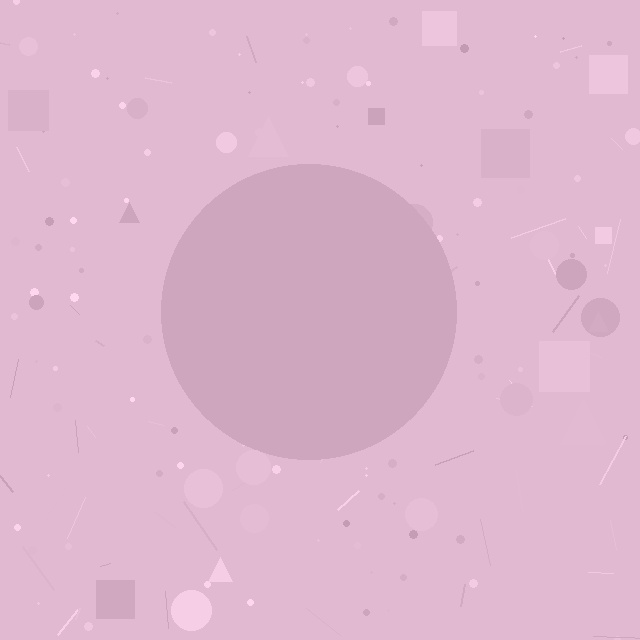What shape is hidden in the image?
A circle is hidden in the image.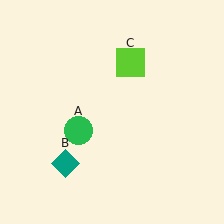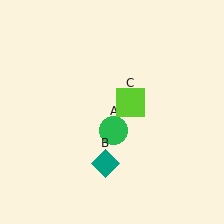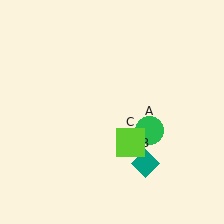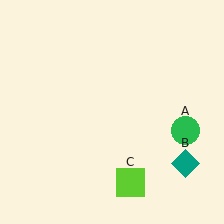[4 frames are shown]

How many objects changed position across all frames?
3 objects changed position: green circle (object A), teal diamond (object B), lime square (object C).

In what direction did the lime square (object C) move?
The lime square (object C) moved down.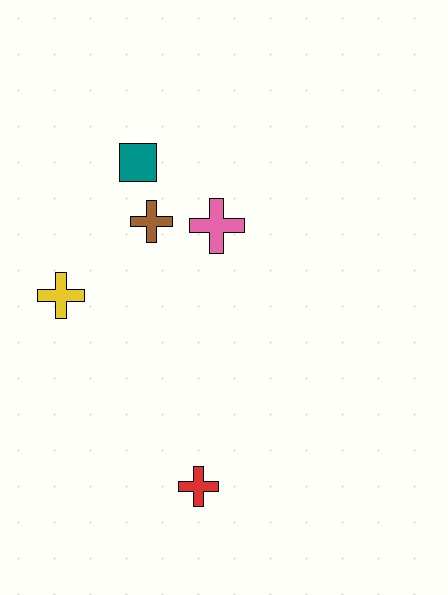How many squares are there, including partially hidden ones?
There is 1 square.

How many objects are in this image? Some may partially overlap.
There are 5 objects.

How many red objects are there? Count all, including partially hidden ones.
There is 1 red object.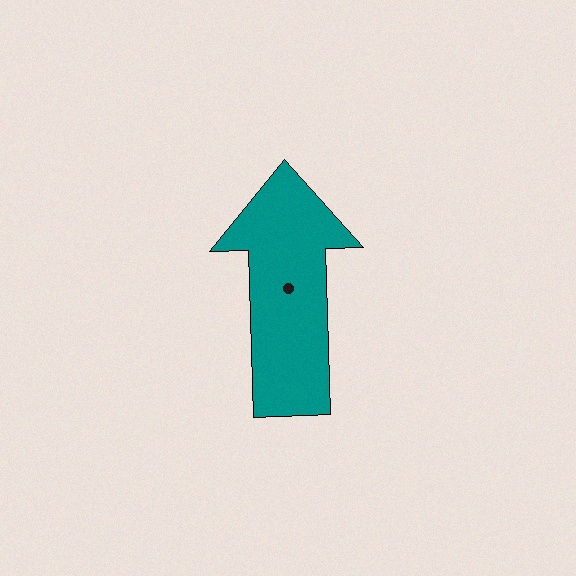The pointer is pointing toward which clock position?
Roughly 12 o'clock.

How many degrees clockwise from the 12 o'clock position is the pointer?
Approximately 358 degrees.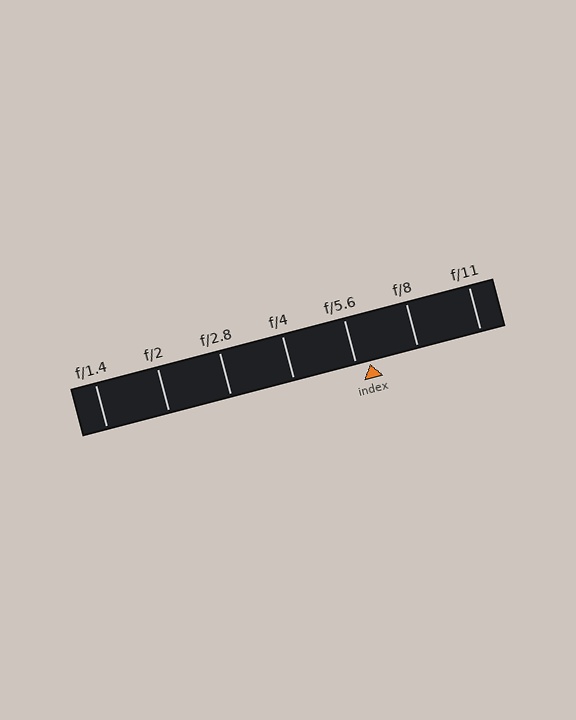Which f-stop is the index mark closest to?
The index mark is closest to f/5.6.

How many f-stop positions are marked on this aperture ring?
There are 7 f-stop positions marked.